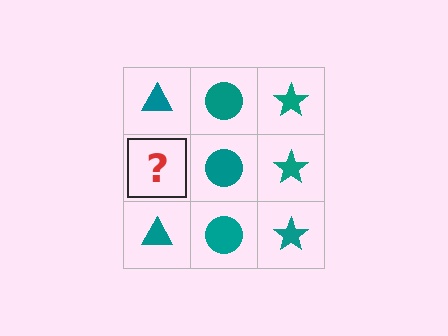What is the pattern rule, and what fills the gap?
The rule is that each column has a consistent shape. The gap should be filled with a teal triangle.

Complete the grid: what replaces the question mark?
The question mark should be replaced with a teal triangle.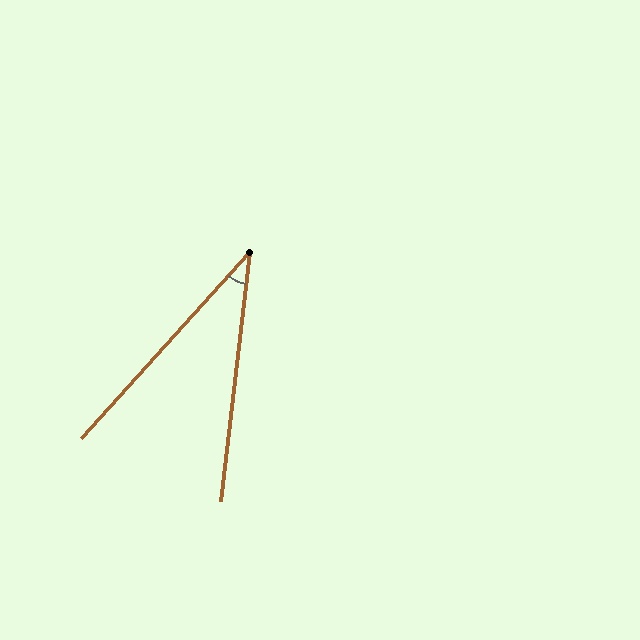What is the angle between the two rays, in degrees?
Approximately 35 degrees.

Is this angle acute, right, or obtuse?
It is acute.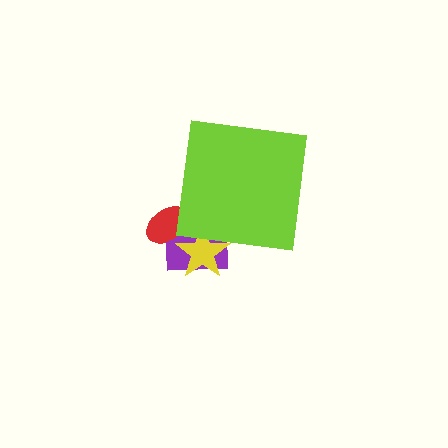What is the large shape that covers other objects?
A lime square.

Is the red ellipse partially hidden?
Yes, the red ellipse is partially hidden behind the lime square.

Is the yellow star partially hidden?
Yes, the yellow star is partially hidden behind the lime square.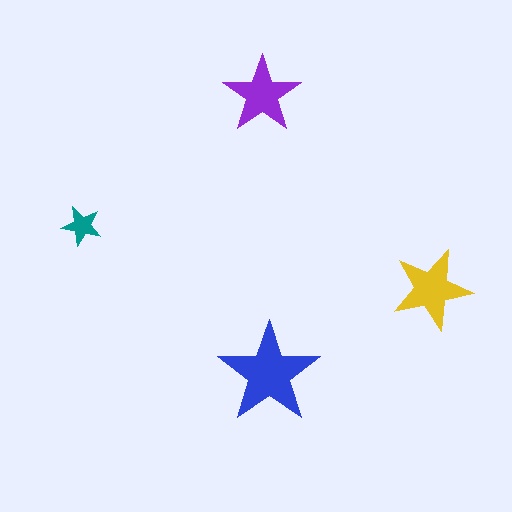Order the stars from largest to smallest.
the blue one, the yellow one, the purple one, the teal one.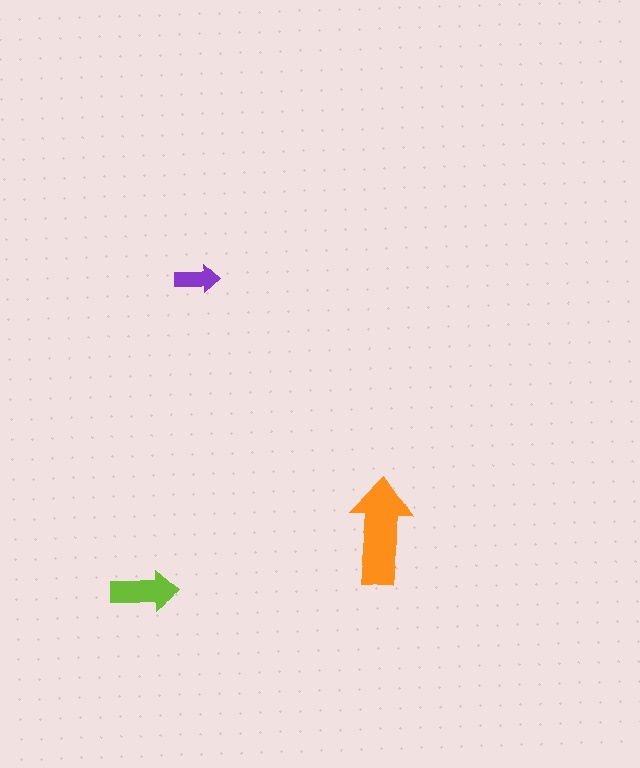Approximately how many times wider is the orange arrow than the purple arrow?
About 2.5 times wider.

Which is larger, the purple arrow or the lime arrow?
The lime one.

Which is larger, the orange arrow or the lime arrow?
The orange one.